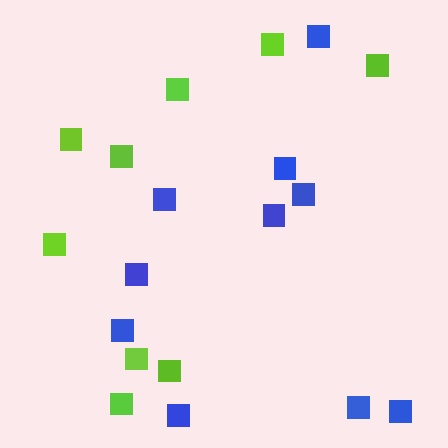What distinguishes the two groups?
There are 2 groups: one group of lime squares (9) and one group of blue squares (10).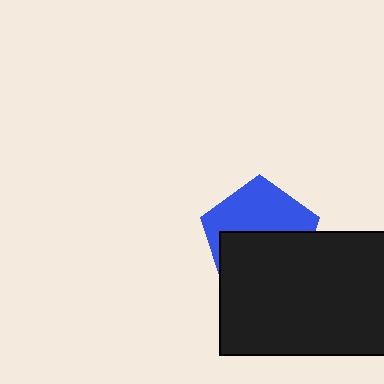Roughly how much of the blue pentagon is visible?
About half of it is visible (roughly 48%).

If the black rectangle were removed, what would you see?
You would see the complete blue pentagon.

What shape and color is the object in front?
The object in front is a black rectangle.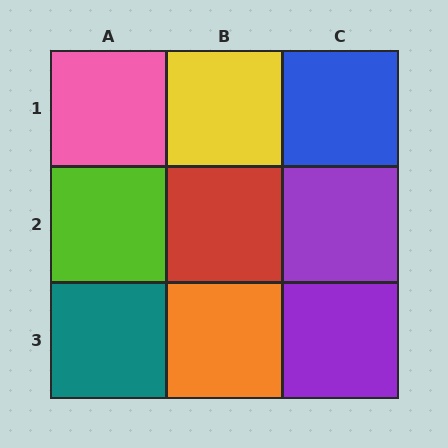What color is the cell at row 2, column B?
Red.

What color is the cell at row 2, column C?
Purple.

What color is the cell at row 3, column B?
Orange.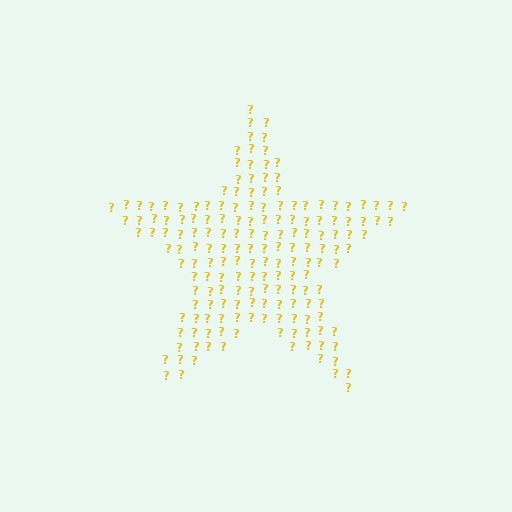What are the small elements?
The small elements are question marks.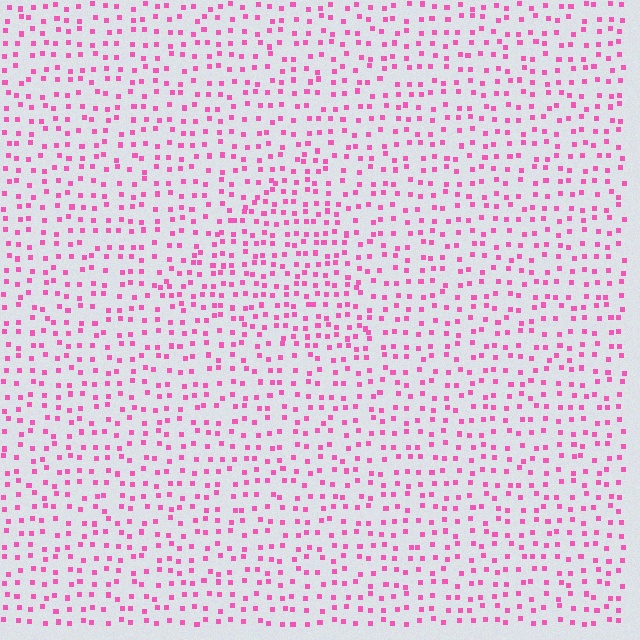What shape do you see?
I see a triangle.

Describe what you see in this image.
The image contains small pink elements arranged at two different densities. A triangle-shaped region is visible where the elements are more densely packed than the surrounding area.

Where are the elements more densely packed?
The elements are more densely packed inside the triangle boundary.